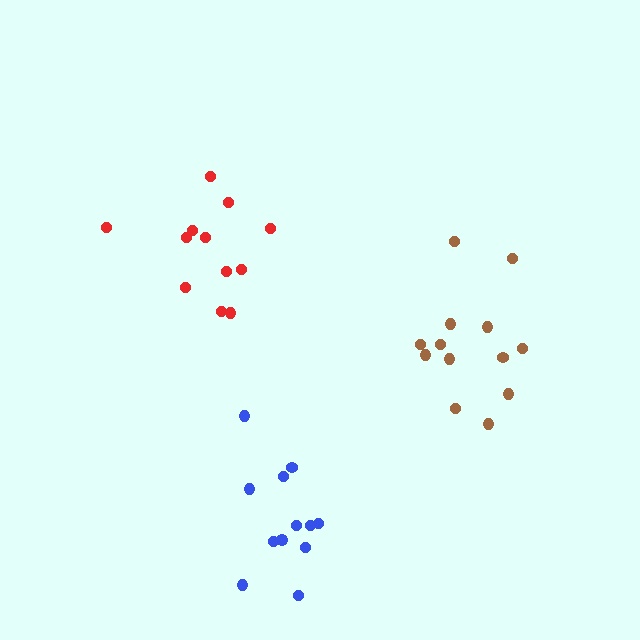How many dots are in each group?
Group 1: 12 dots, Group 2: 12 dots, Group 3: 13 dots (37 total).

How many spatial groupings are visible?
There are 3 spatial groupings.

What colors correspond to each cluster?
The clusters are colored: blue, red, brown.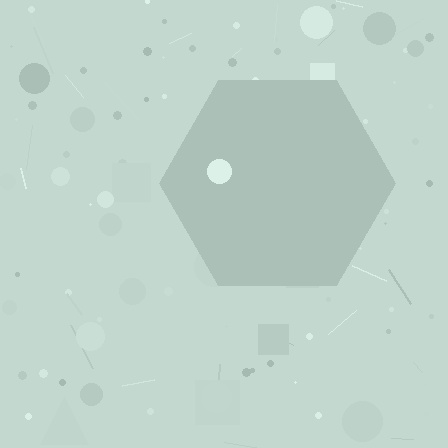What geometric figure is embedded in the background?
A hexagon is embedded in the background.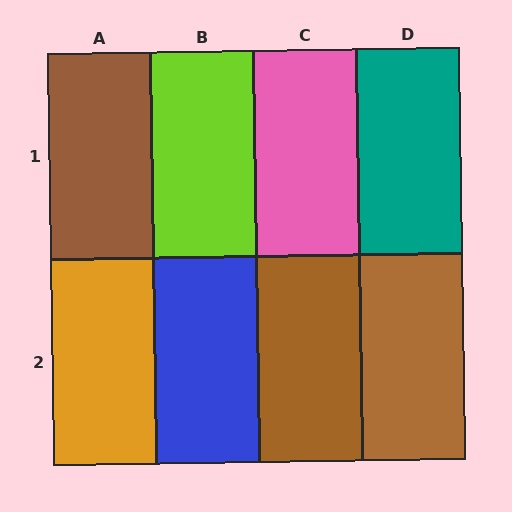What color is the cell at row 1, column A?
Brown.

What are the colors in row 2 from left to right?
Orange, blue, brown, brown.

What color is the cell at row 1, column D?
Teal.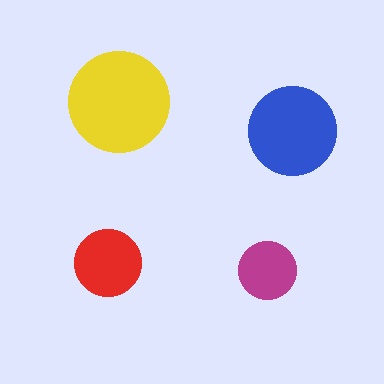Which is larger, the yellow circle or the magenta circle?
The yellow one.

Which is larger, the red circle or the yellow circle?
The yellow one.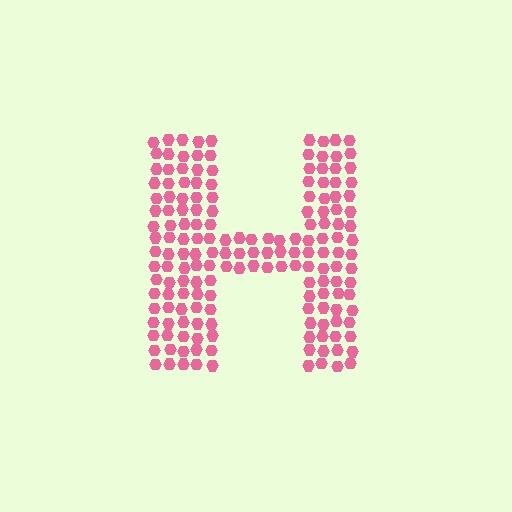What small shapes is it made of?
It is made of small hexagons.